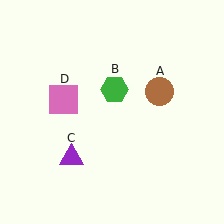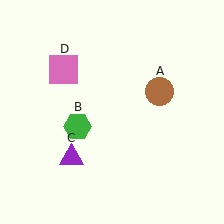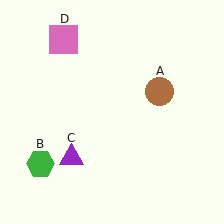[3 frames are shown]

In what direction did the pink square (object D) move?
The pink square (object D) moved up.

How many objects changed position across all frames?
2 objects changed position: green hexagon (object B), pink square (object D).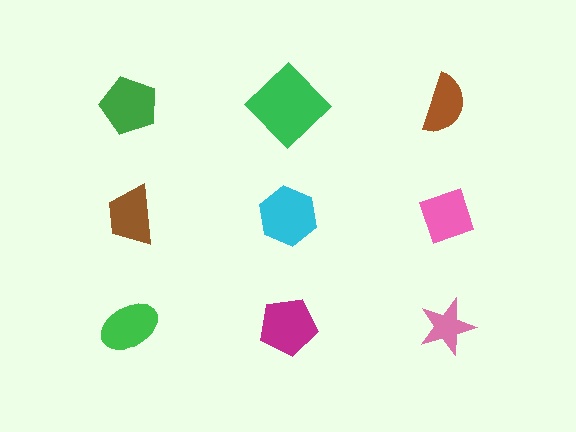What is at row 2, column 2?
A cyan hexagon.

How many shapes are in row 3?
3 shapes.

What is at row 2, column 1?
A brown trapezoid.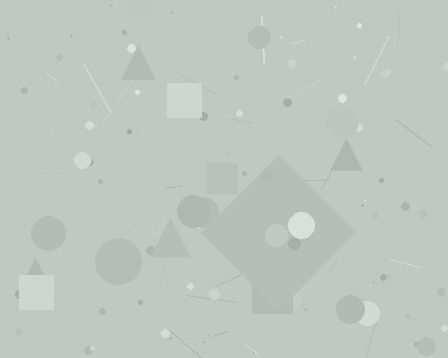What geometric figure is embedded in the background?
A diamond is embedded in the background.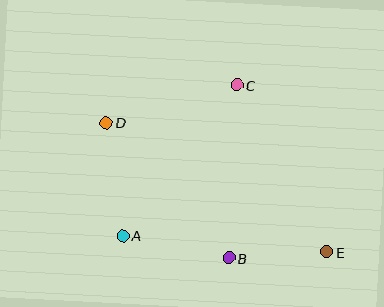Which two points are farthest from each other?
Points D and E are farthest from each other.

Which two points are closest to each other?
Points B and E are closest to each other.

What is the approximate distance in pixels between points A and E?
The distance between A and E is approximately 205 pixels.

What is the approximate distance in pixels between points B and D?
The distance between B and D is approximately 182 pixels.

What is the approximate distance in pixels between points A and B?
The distance between A and B is approximately 108 pixels.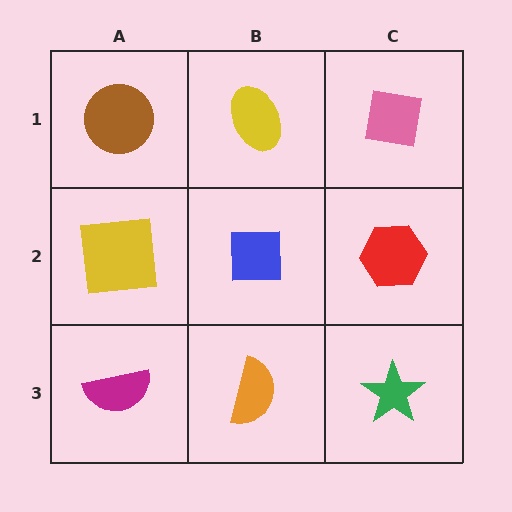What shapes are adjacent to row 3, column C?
A red hexagon (row 2, column C), an orange semicircle (row 3, column B).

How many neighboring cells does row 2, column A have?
3.